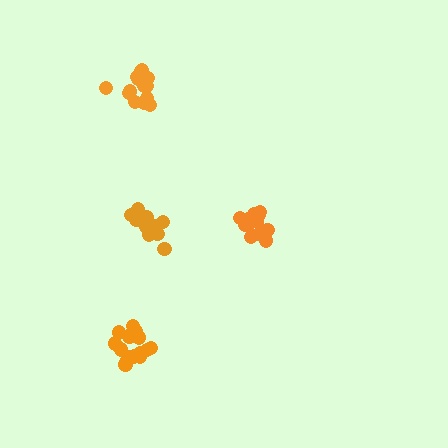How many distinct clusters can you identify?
There are 4 distinct clusters.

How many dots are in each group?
Group 1: 12 dots, Group 2: 18 dots, Group 3: 18 dots, Group 4: 16 dots (64 total).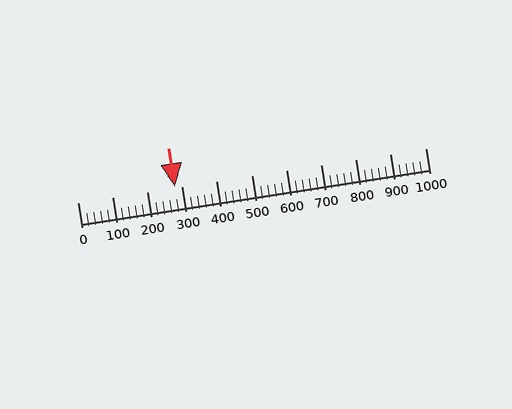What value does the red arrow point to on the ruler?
The red arrow points to approximately 280.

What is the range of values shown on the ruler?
The ruler shows values from 0 to 1000.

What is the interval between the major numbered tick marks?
The major tick marks are spaced 100 units apart.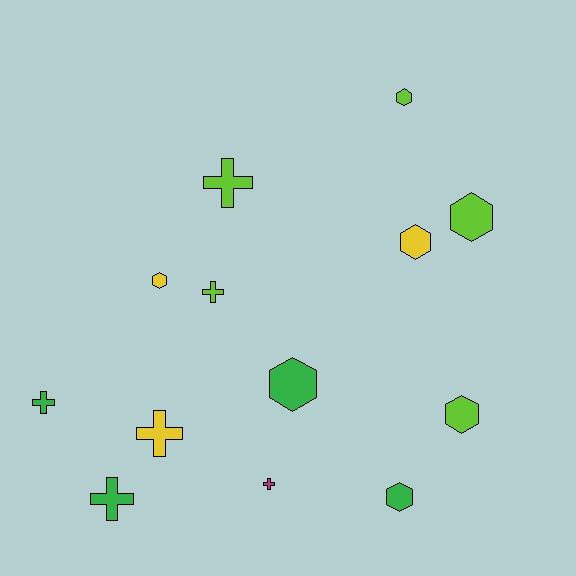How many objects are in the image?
There are 13 objects.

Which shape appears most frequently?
Hexagon, with 7 objects.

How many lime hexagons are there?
There are 3 lime hexagons.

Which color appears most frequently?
Lime, with 5 objects.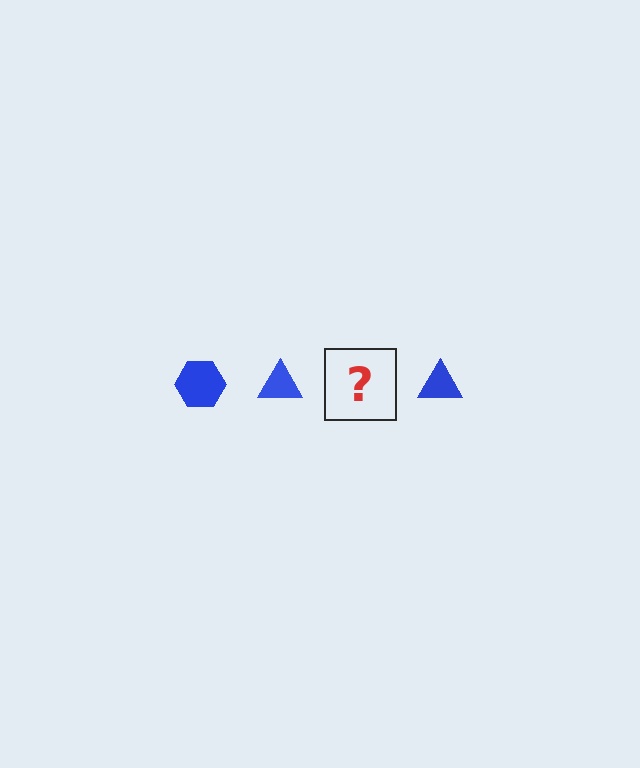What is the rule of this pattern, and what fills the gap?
The rule is that the pattern cycles through hexagon, triangle shapes in blue. The gap should be filled with a blue hexagon.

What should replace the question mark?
The question mark should be replaced with a blue hexagon.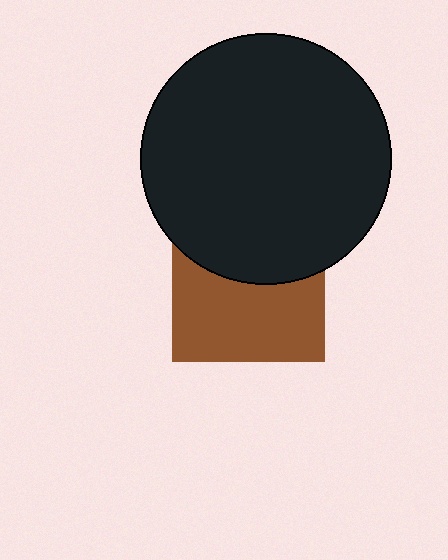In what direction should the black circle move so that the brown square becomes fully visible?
The black circle should move up. That is the shortest direction to clear the overlap and leave the brown square fully visible.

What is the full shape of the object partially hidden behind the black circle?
The partially hidden object is a brown square.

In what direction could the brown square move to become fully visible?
The brown square could move down. That would shift it out from behind the black circle entirely.